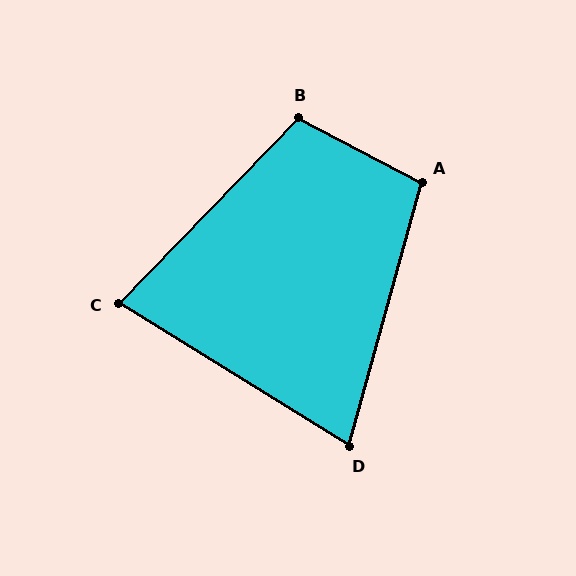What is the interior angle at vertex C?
Approximately 78 degrees (acute).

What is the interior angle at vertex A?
Approximately 102 degrees (obtuse).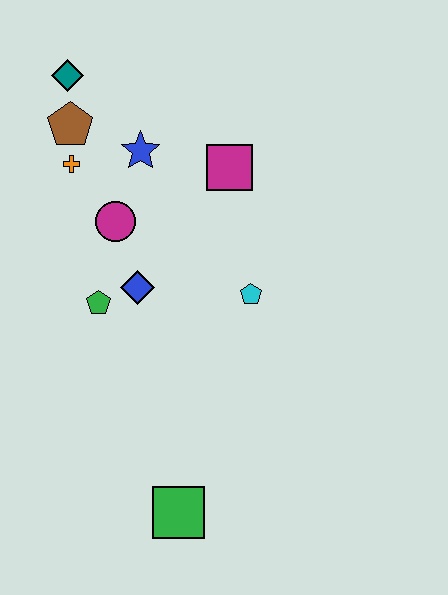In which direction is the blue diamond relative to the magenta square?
The blue diamond is below the magenta square.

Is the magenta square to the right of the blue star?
Yes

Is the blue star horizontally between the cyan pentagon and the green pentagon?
Yes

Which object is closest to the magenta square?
The blue star is closest to the magenta square.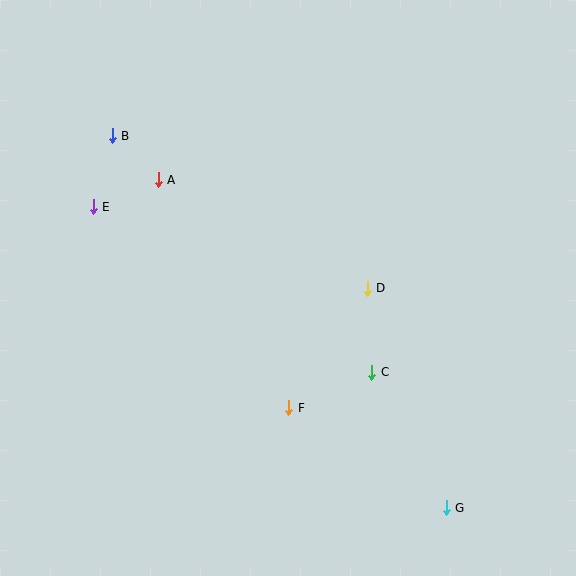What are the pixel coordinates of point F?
Point F is at (289, 408).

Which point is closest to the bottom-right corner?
Point G is closest to the bottom-right corner.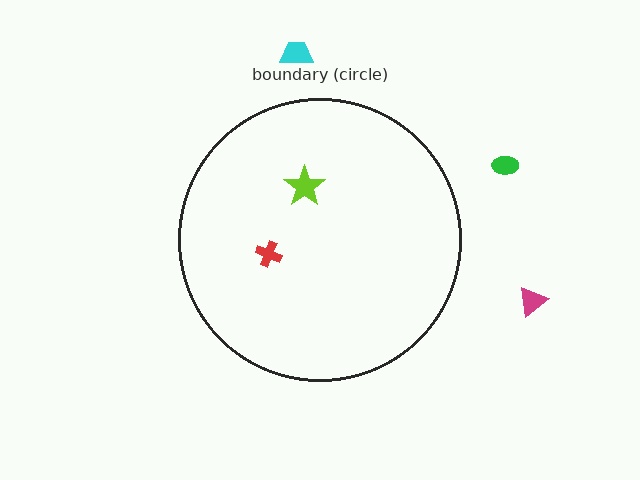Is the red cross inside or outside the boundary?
Inside.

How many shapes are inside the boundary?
2 inside, 3 outside.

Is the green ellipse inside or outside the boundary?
Outside.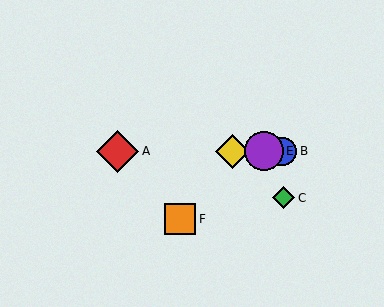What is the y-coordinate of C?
Object C is at y≈198.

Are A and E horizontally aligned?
Yes, both are at y≈151.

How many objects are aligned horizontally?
4 objects (A, B, D, E) are aligned horizontally.